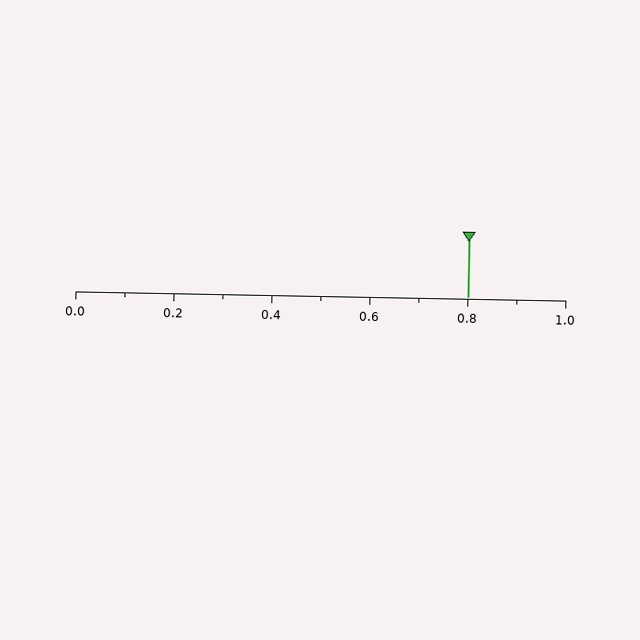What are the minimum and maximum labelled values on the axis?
The axis runs from 0.0 to 1.0.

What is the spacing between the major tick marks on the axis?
The major ticks are spaced 0.2 apart.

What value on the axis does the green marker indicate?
The marker indicates approximately 0.8.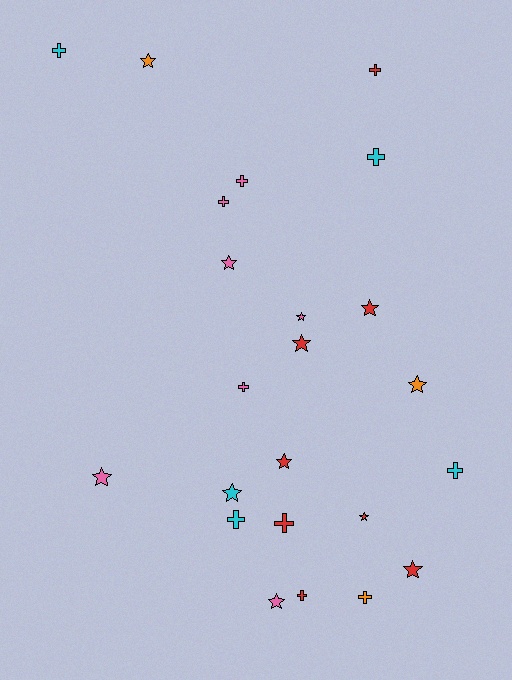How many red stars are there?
There are 5 red stars.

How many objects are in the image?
There are 23 objects.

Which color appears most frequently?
Red, with 8 objects.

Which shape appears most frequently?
Star, with 12 objects.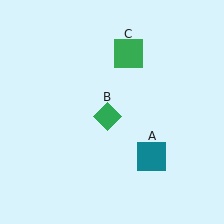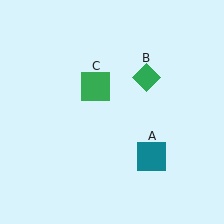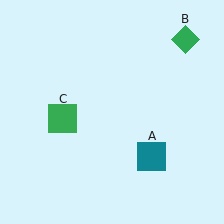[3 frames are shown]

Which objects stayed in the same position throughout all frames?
Teal square (object A) remained stationary.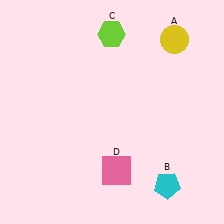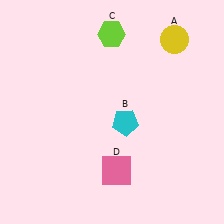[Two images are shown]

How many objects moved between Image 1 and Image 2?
1 object moved between the two images.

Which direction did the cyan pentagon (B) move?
The cyan pentagon (B) moved up.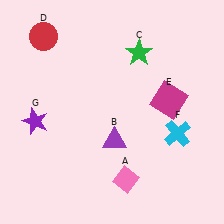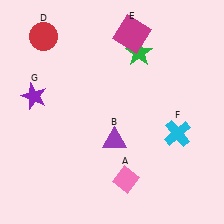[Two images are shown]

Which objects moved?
The objects that moved are: the magenta square (E), the purple star (G).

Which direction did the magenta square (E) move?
The magenta square (E) moved up.